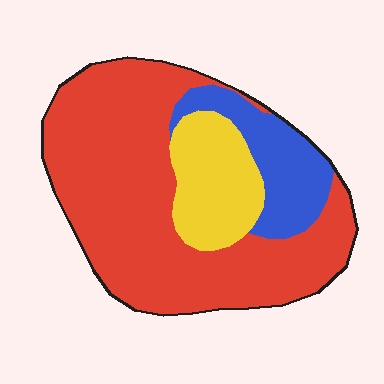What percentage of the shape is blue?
Blue covers 16% of the shape.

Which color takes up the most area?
Red, at roughly 65%.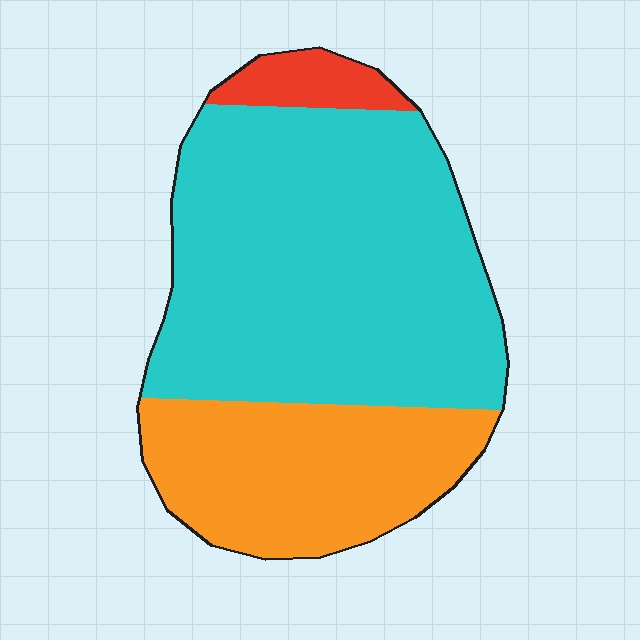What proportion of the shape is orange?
Orange takes up between a sixth and a third of the shape.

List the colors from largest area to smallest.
From largest to smallest: cyan, orange, red.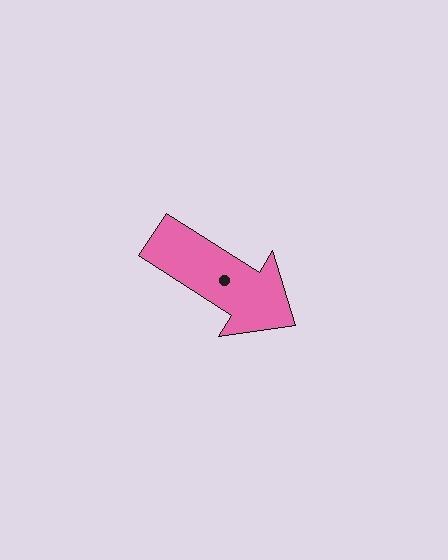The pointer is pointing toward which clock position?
Roughly 4 o'clock.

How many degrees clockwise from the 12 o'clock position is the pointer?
Approximately 122 degrees.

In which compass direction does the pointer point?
Southeast.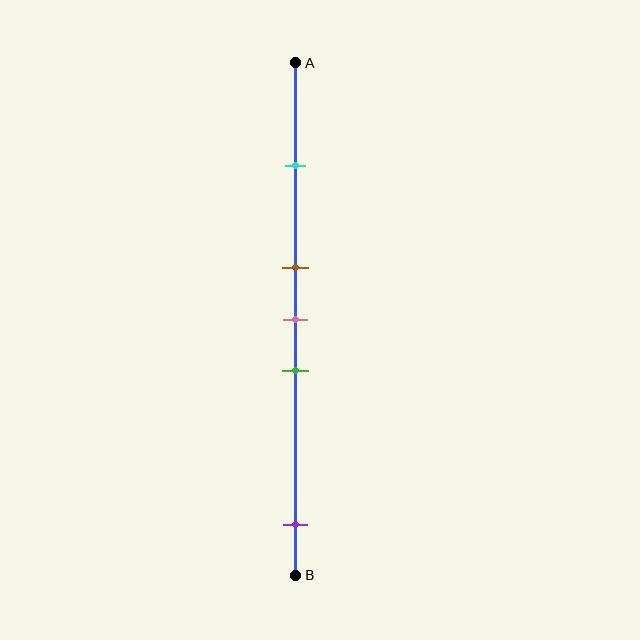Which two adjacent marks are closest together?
The brown and pink marks are the closest adjacent pair.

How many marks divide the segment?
There are 5 marks dividing the segment.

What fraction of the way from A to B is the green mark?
The green mark is approximately 60% (0.6) of the way from A to B.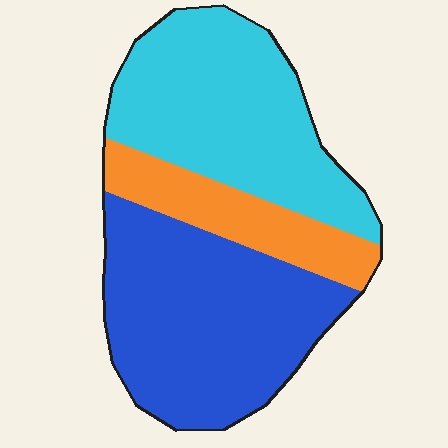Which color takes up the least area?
Orange, at roughly 15%.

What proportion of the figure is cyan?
Cyan covers about 40% of the figure.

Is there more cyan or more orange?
Cyan.